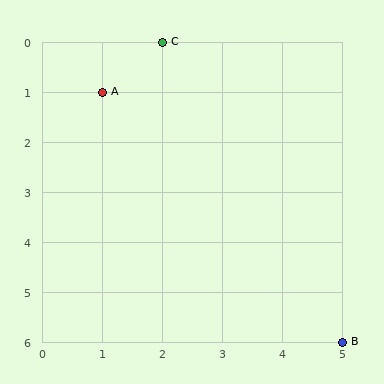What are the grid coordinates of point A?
Point A is at grid coordinates (1, 1).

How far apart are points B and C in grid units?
Points B and C are 3 columns and 6 rows apart (about 6.7 grid units diagonally).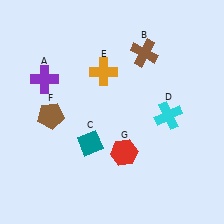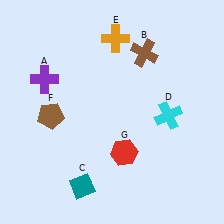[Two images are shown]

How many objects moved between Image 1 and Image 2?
2 objects moved between the two images.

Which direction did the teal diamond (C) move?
The teal diamond (C) moved down.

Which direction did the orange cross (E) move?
The orange cross (E) moved up.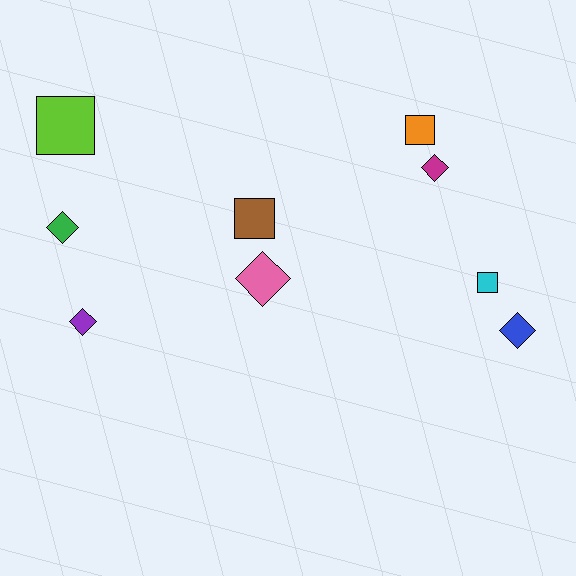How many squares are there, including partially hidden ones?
There are 4 squares.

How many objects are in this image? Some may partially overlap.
There are 9 objects.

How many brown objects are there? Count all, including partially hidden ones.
There is 1 brown object.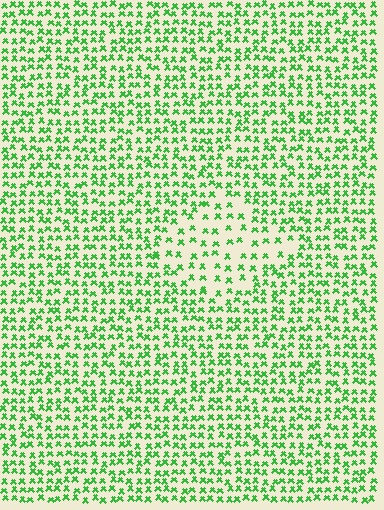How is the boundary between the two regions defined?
The boundary is defined by a change in element density (approximately 1.9x ratio). All elements are the same color, size, and shape.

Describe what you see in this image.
The image contains small green elements arranged at two different densities. A diamond-shaped region is visible where the elements are less densely packed than the surrounding area.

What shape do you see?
I see a diamond.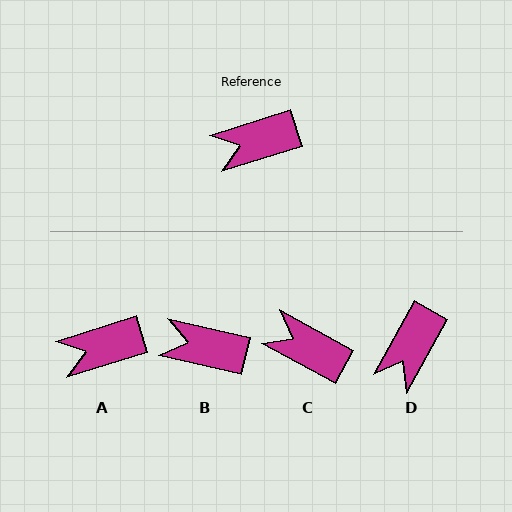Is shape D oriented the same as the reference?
No, it is off by about 43 degrees.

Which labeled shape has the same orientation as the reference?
A.